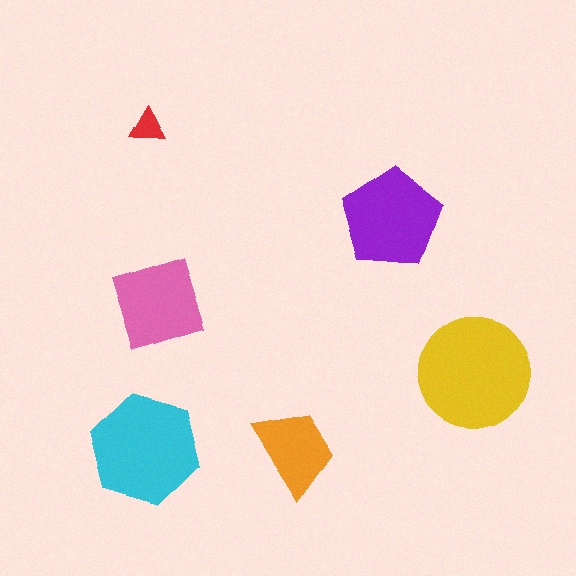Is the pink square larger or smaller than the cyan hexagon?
Smaller.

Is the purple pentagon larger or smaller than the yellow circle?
Smaller.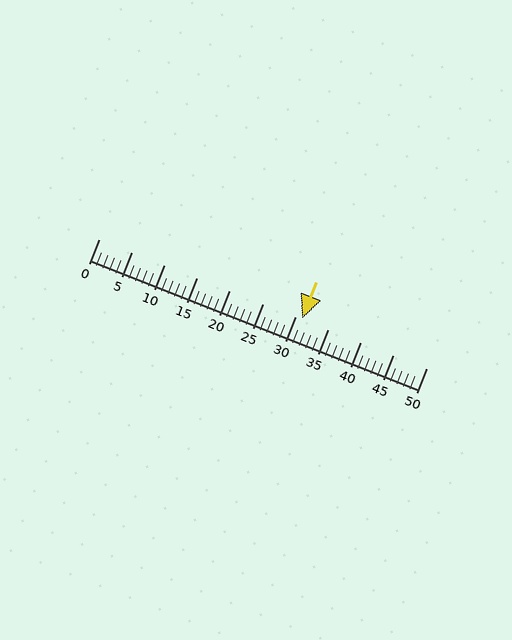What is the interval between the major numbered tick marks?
The major tick marks are spaced 5 units apart.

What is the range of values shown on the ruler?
The ruler shows values from 0 to 50.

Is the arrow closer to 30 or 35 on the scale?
The arrow is closer to 30.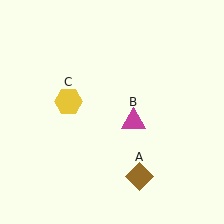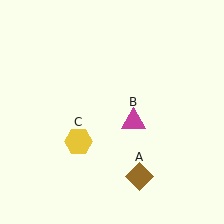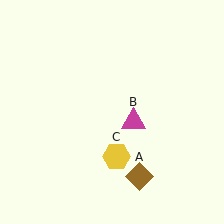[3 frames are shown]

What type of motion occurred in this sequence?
The yellow hexagon (object C) rotated counterclockwise around the center of the scene.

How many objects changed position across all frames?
1 object changed position: yellow hexagon (object C).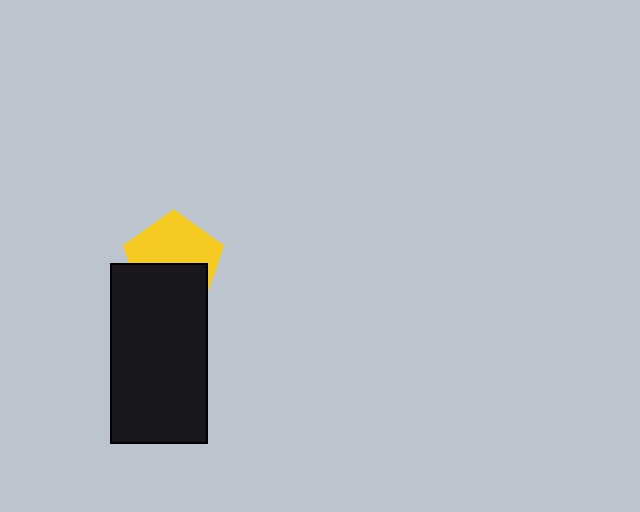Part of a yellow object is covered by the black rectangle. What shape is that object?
It is a pentagon.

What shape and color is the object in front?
The object in front is a black rectangle.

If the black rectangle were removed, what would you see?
You would see the complete yellow pentagon.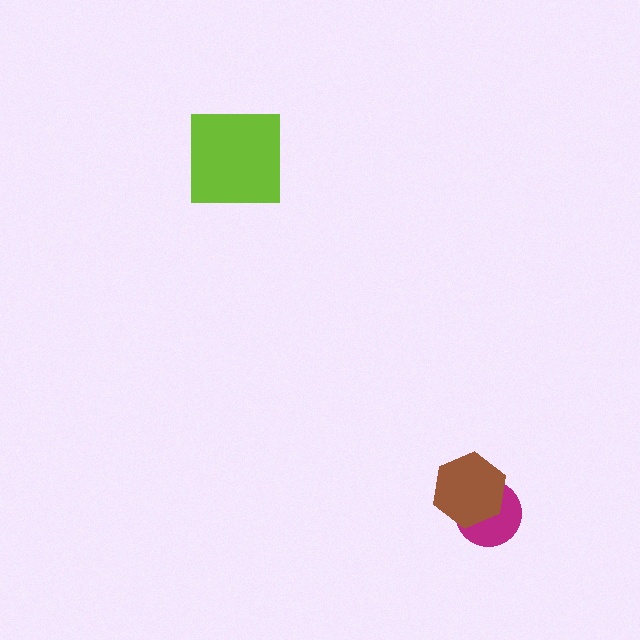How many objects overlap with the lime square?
0 objects overlap with the lime square.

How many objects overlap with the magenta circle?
1 object overlaps with the magenta circle.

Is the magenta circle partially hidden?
Yes, it is partially covered by another shape.